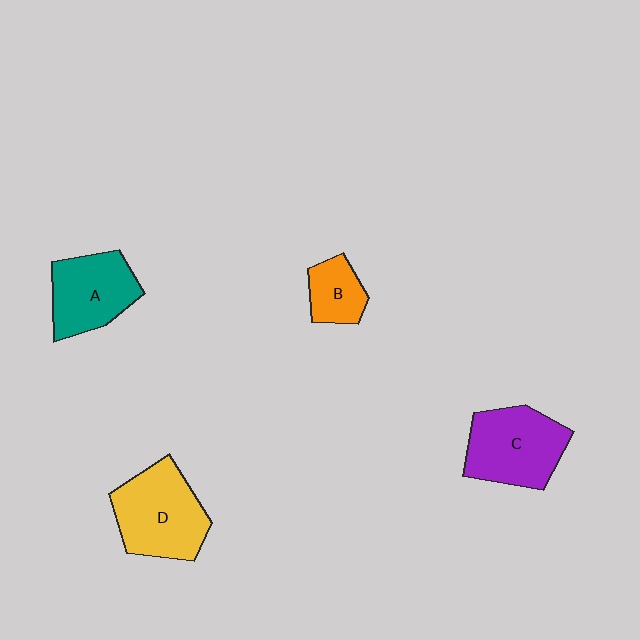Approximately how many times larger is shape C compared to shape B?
Approximately 2.1 times.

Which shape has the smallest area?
Shape B (orange).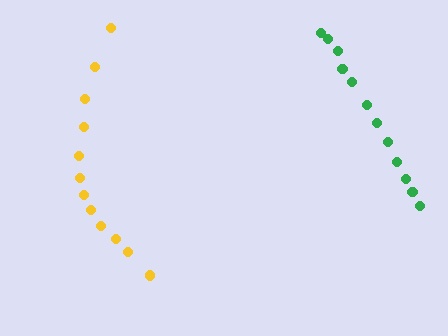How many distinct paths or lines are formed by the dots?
There are 2 distinct paths.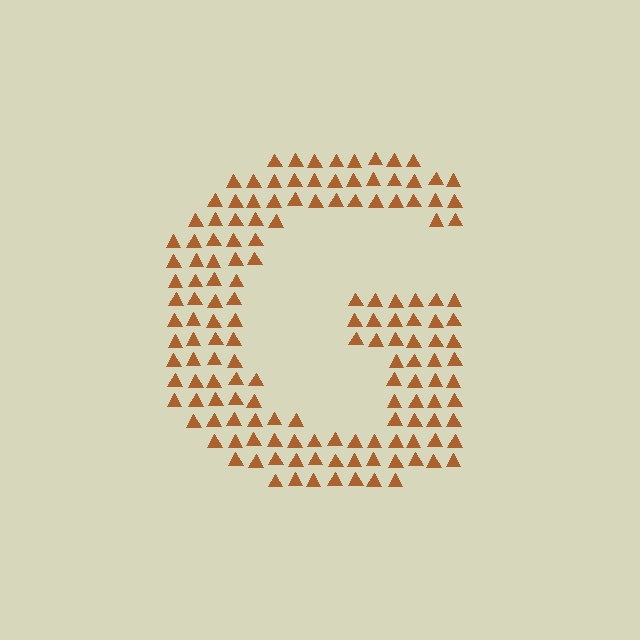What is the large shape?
The large shape is the letter G.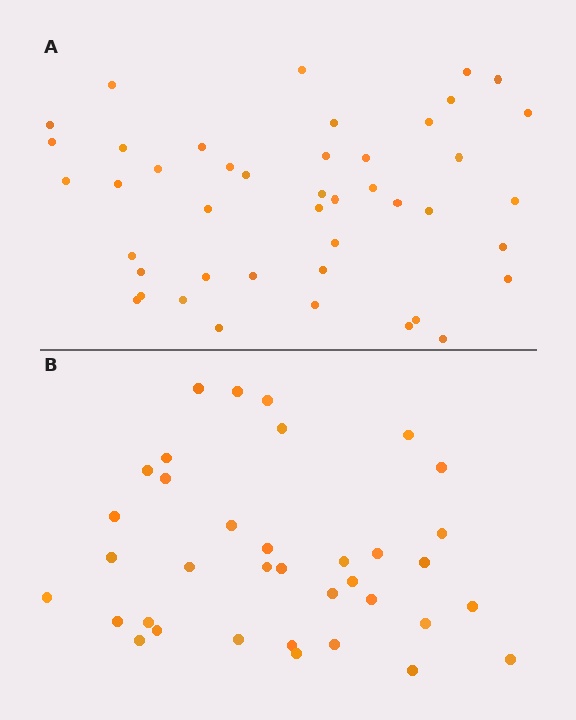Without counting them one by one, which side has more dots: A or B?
Region A (the top region) has more dots.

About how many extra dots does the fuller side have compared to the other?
Region A has roughly 8 or so more dots than region B.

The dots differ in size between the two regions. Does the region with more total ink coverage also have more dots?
No. Region B has more total ink coverage because its dots are larger, but region A actually contains more individual dots. Total area can be misleading — the number of items is what matters here.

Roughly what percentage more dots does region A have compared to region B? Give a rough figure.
About 20% more.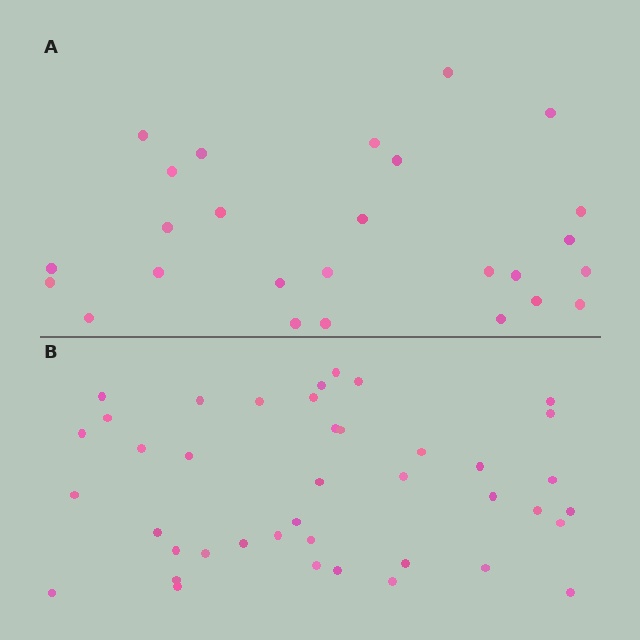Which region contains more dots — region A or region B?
Region B (the bottom region) has more dots.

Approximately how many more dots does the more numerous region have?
Region B has approximately 15 more dots than region A.